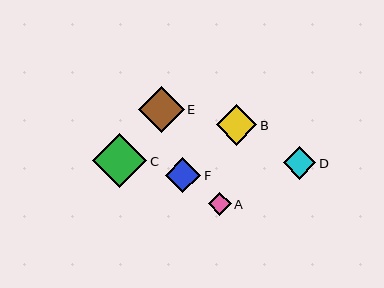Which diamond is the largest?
Diamond C is the largest with a size of approximately 54 pixels.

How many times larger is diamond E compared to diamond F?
Diamond E is approximately 1.3 times the size of diamond F.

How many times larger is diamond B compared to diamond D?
Diamond B is approximately 1.3 times the size of diamond D.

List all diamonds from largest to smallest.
From largest to smallest: C, E, B, F, D, A.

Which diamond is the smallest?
Diamond A is the smallest with a size of approximately 23 pixels.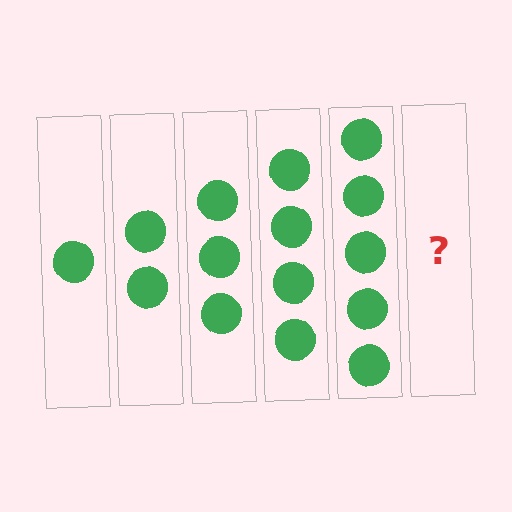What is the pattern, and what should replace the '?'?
The pattern is that each step adds one more circle. The '?' should be 6 circles.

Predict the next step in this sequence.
The next step is 6 circles.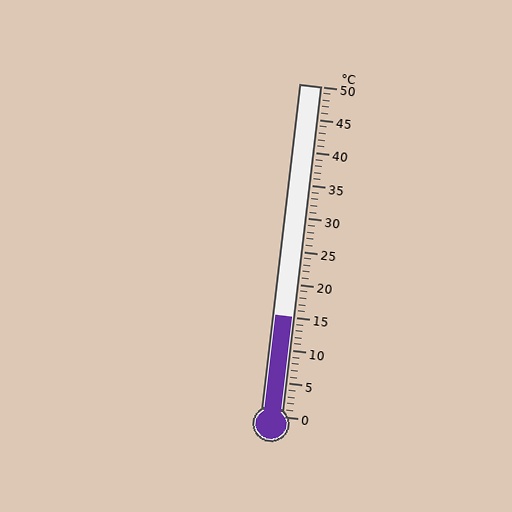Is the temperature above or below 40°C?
The temperature is below 40°C.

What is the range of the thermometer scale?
The thermometer scale ranges from 0°C to 50°C.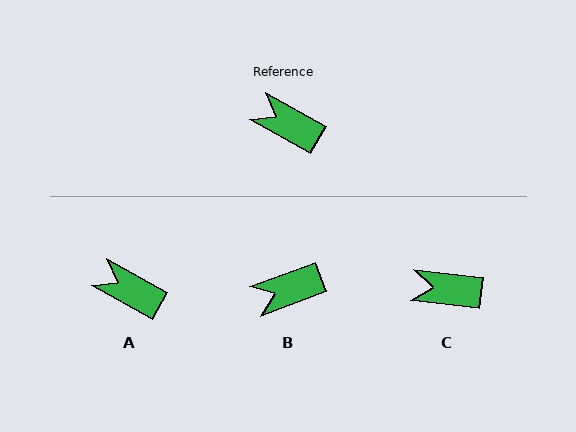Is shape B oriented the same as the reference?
No, it is off by about 50 degrees.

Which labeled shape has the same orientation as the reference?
A.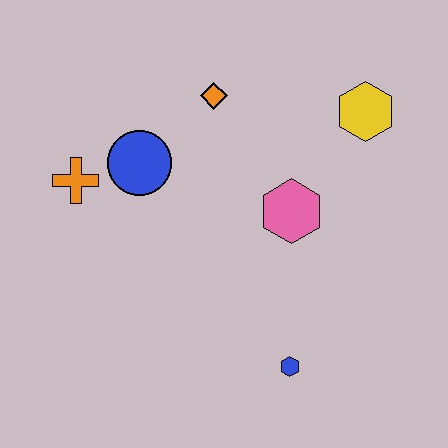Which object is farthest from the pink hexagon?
The orange cross is farthest from the pink hexagon.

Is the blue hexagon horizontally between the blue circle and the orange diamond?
No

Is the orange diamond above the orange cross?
Yes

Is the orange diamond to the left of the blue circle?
No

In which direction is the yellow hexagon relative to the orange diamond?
The yellow hexagon is to the right of the orange diamond.